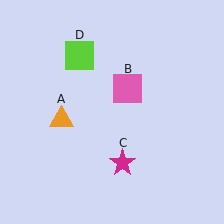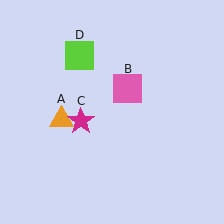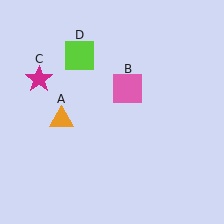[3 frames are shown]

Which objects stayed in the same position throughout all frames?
Orange triangle (object A) and pink square (object B) and lime square (object D) remained stationary.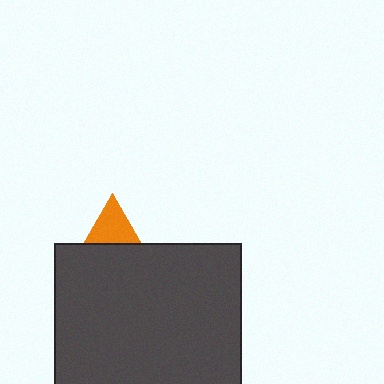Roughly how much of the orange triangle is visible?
A small part of it is visible (roughly 33%).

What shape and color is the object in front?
The object in front is a dark gray square.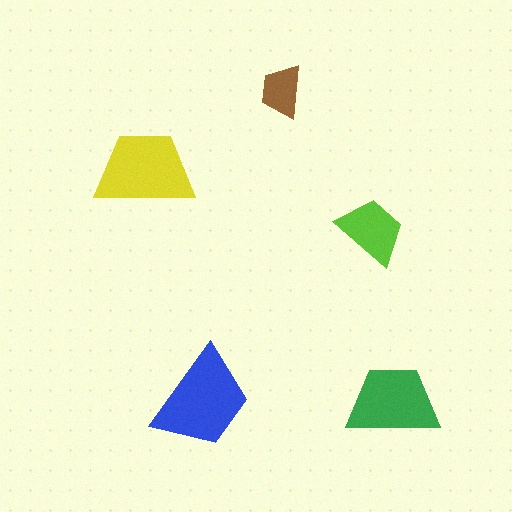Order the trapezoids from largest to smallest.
the blue one, the yellow one, the green one, the lime one, the brown one.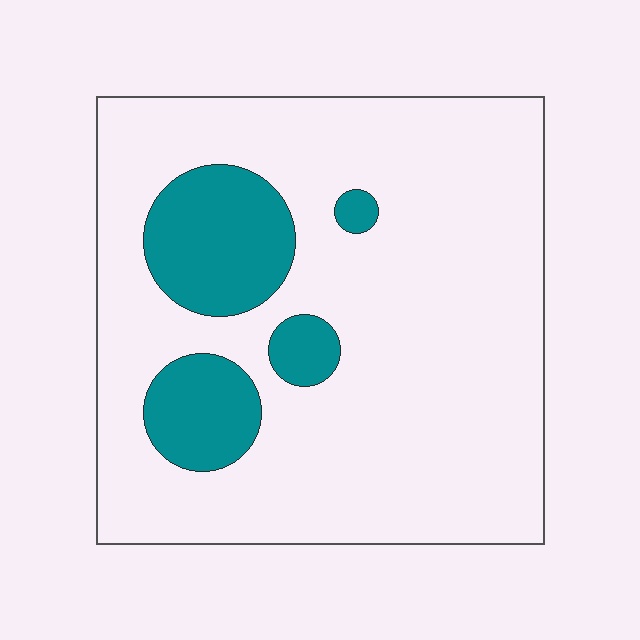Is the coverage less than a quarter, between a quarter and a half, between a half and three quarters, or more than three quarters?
Less than a quarter.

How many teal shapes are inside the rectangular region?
4.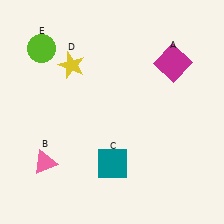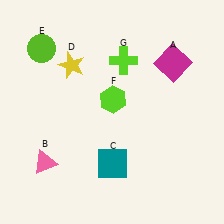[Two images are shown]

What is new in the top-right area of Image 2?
A lime cross (G) was added in the top-right area of Image 2.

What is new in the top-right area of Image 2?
A lime hexagon (F) was added in the top-right area of Image 2.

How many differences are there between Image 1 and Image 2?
There are 2 differences between the two images.